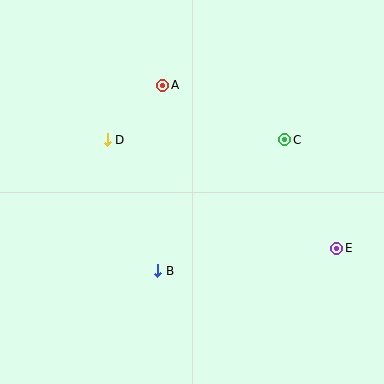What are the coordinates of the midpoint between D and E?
The midpoint between D and E is at (222, 194).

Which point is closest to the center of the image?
Point B at (158, 271) is closest to the center.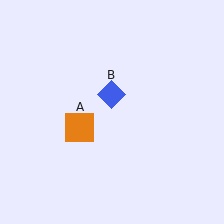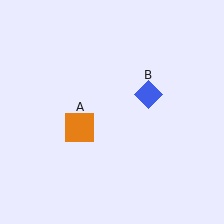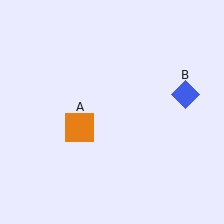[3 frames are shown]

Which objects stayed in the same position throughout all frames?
Orange square (object A) remained stationary.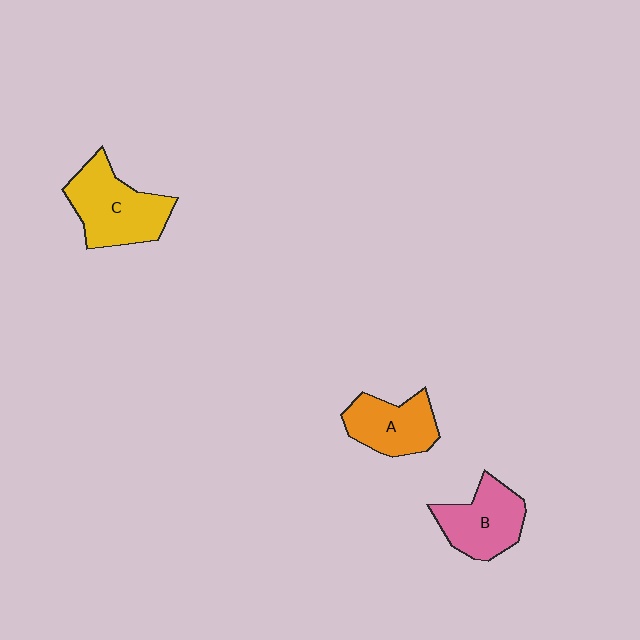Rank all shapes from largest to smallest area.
From largest to smallest: C (yellow), B (pink), A (orange).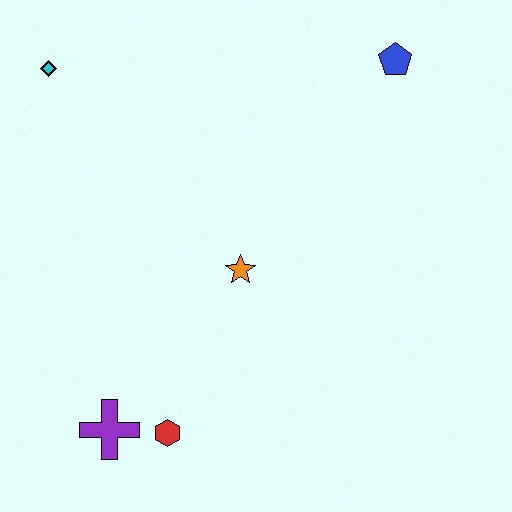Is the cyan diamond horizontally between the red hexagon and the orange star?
No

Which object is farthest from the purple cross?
The blue pentagon is farthest from the purple cross.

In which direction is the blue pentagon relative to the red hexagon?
The blue pentagon is above the red hexagon.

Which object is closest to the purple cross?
The red hexagon is closest to the purple cross.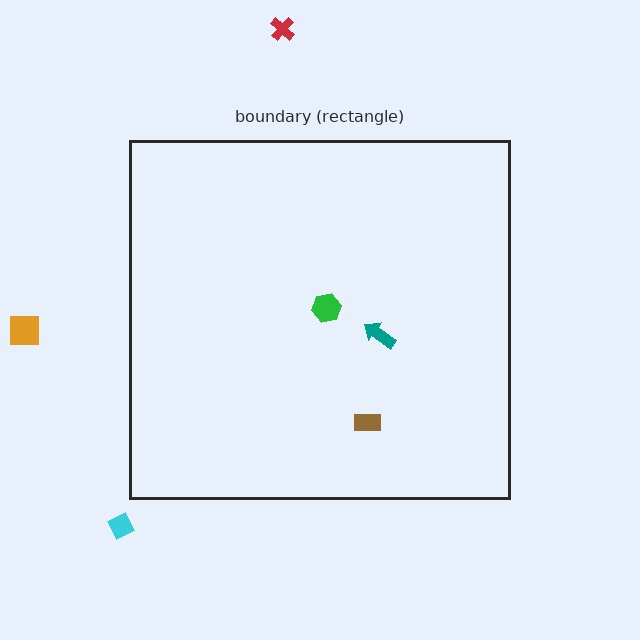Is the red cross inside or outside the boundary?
Outside.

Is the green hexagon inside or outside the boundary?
Inside.